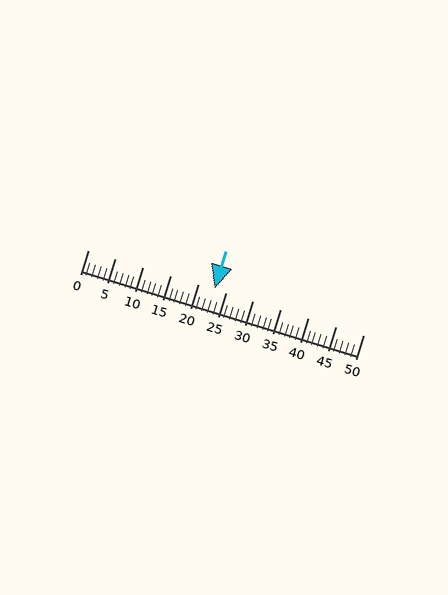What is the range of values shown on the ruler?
The ruler shows values from 0 to 50.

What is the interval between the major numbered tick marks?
The major tick marks are spaced 5 units apart.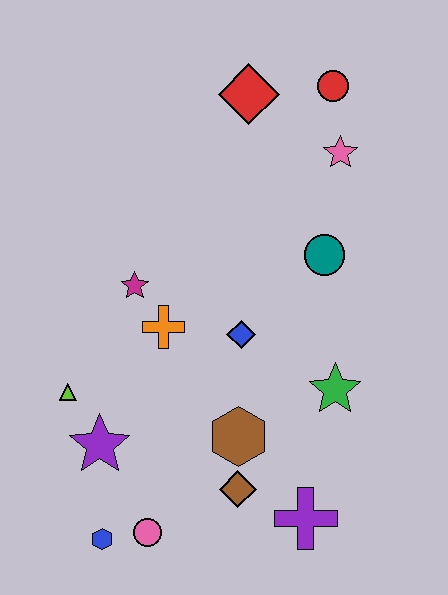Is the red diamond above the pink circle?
Yes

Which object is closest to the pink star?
The red circle is closest to the pink star.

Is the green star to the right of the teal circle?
Yes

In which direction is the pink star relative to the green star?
The pink star is above the green star.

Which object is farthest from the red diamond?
The blue hexagon is farthest from the red diamond.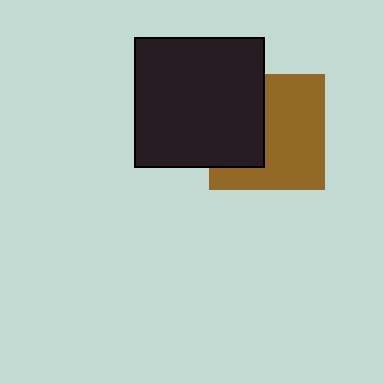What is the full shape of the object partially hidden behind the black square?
The partially hidden object is a brown square.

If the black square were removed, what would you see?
You would see the complete brown square.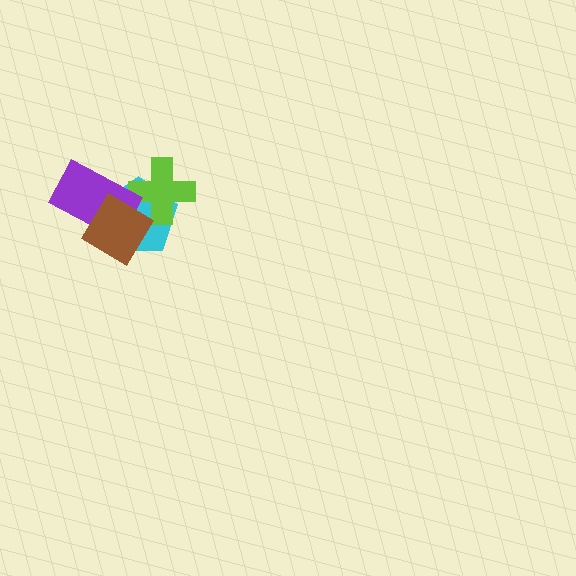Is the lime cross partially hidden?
Yes, it is partially covered by another shape.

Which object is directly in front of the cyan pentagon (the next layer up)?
The lime cross is directly in front of the cyan pentagon.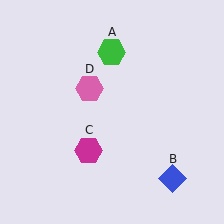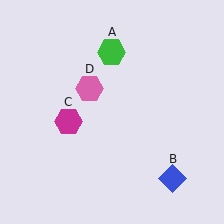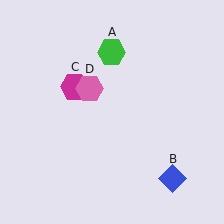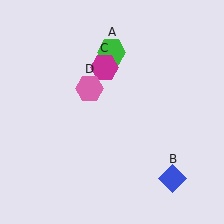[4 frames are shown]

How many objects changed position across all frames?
1 object changed position: magenta hexagon (object C).